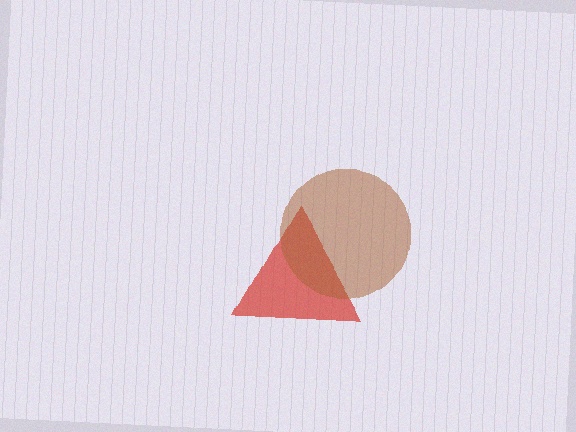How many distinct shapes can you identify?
There are 2 distinct shapes: a red triangle, a brown circle.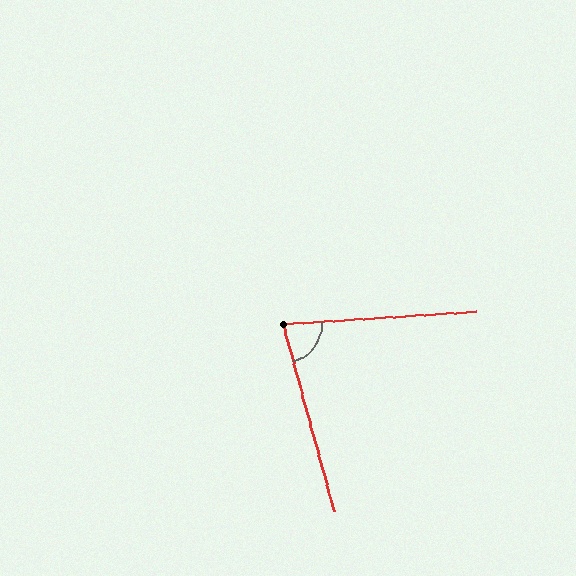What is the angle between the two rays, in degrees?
Approximately 78 degrees.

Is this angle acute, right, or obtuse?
It is acute.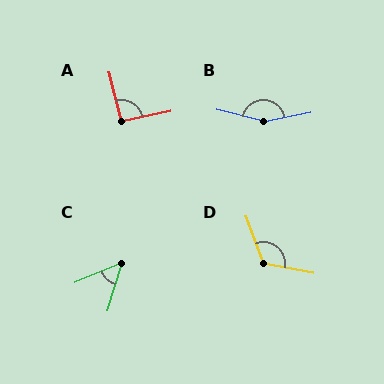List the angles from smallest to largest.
C (51°), A (92°), D (121°), B (155°).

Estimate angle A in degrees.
Approximately 92 degrees.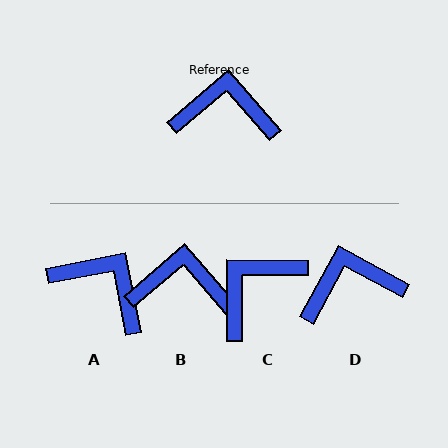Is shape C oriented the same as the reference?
No, it is off by about 49 degrees.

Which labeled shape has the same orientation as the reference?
B.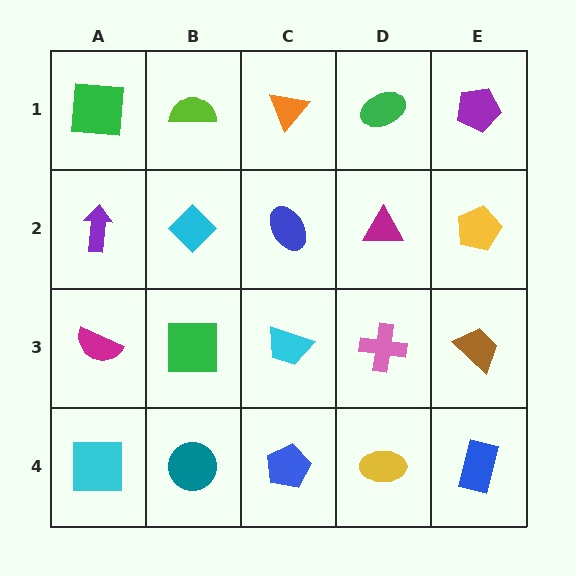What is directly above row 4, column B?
A green square.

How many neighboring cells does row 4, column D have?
3.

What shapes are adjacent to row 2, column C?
An orange triangle (row 1, column C), a cyan trapezoid (row 3, column C), a cyan diamond (row 2, column B), a magenta triangle (row 2, column D).